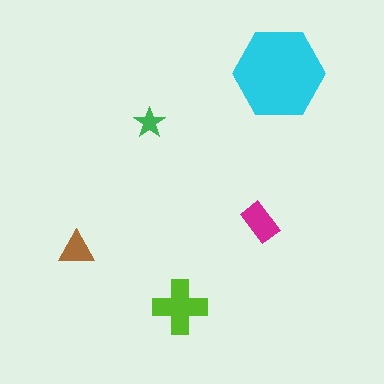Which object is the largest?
The cyan hexagon.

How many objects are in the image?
There are 5 objects in the image.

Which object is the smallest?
The green star.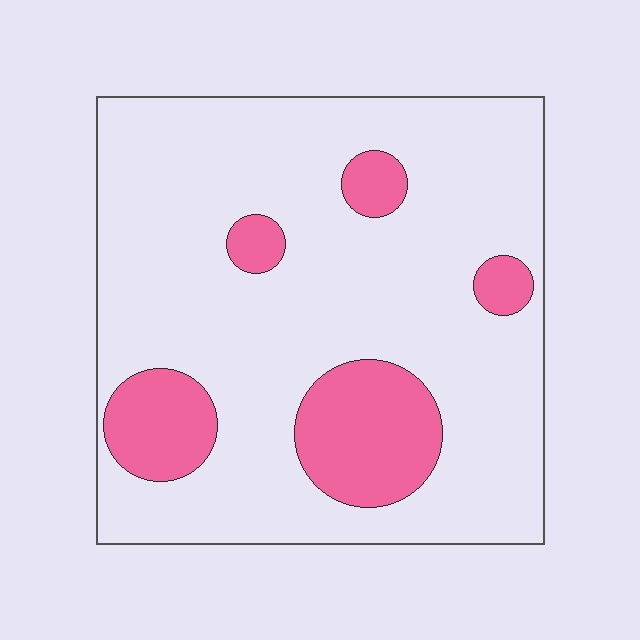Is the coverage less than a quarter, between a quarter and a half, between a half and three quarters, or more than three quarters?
Less than a quarter.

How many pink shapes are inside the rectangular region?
5.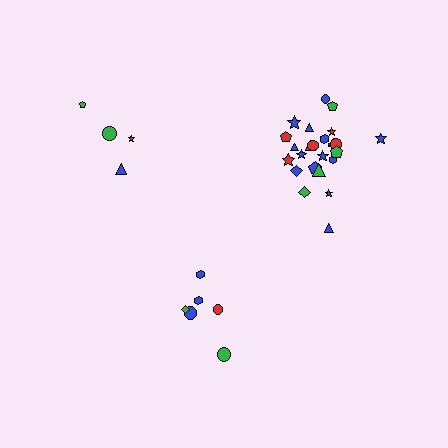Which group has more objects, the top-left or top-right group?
The top-right group.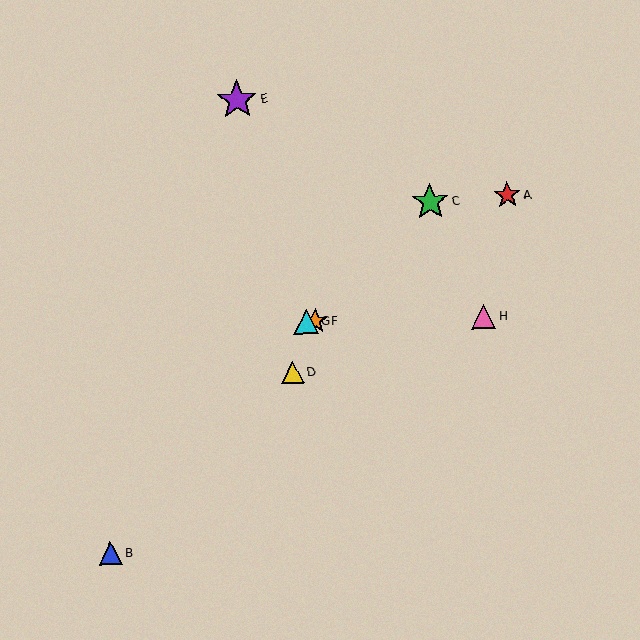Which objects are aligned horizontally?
Objects F, G, H are aligned horizontally.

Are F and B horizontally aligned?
No, F is at y≈321 and B is at y≈553.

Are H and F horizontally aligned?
Yes, both are at y≈316.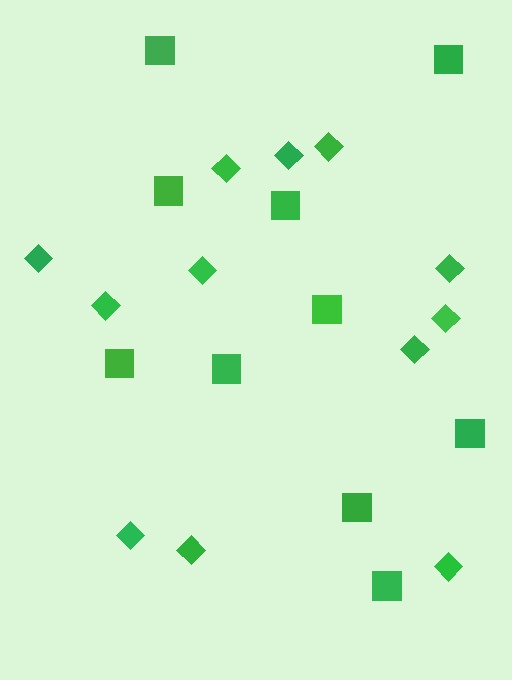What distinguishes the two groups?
There are 2 groups: one group of diamonds (12) and one group of squares (10).